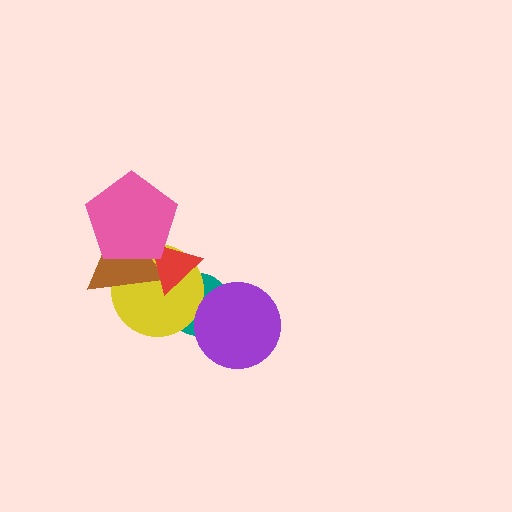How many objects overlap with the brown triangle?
3 objects overlap with the brown triangle.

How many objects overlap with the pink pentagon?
3 objects overlap with the pink pentagon.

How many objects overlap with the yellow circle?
4 objects overlap with the yellow circle.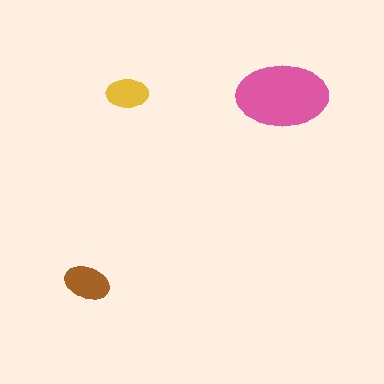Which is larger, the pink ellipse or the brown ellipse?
The pink one.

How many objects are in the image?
There are 3 objects in the image.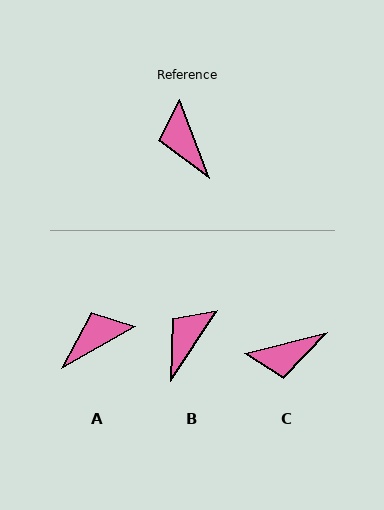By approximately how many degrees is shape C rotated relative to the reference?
Approximately 83 degrees counter-clockwise.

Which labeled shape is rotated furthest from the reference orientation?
C, about 83 degrees away.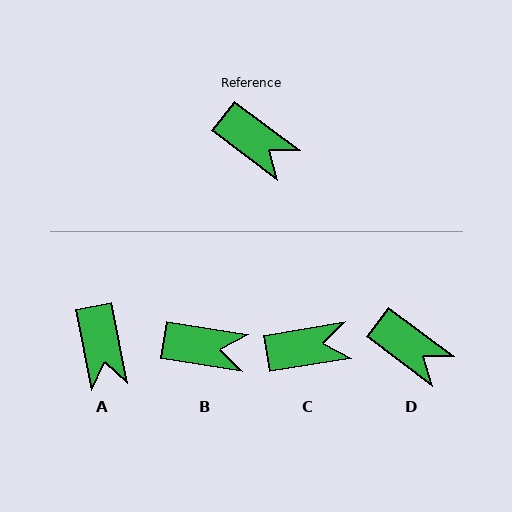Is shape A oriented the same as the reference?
No, it is off by about 42 degrees.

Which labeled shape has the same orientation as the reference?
D.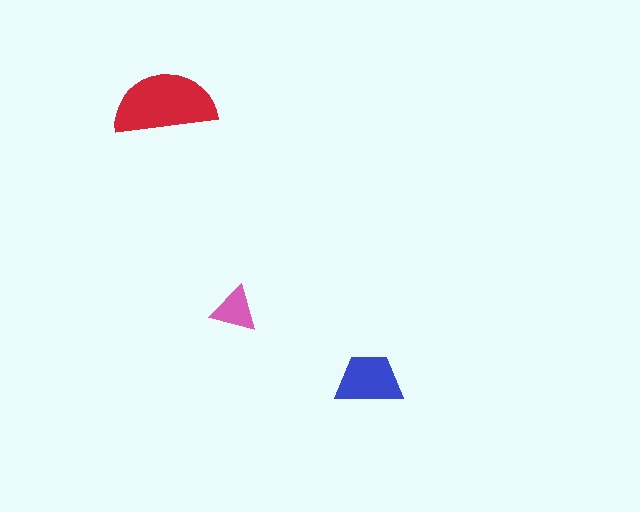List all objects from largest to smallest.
The red semicircle, the blue trapezoid, the pink triangle.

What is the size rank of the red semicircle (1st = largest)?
1st.